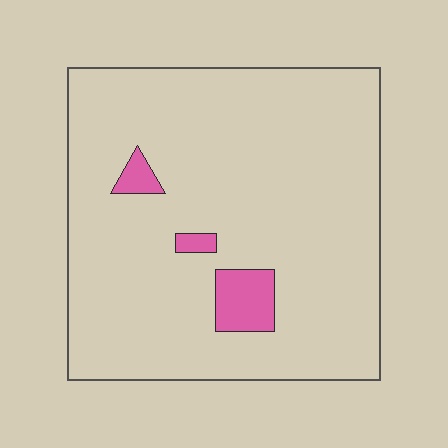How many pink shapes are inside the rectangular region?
3.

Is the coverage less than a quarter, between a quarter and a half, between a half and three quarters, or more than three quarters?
Less than a quarter.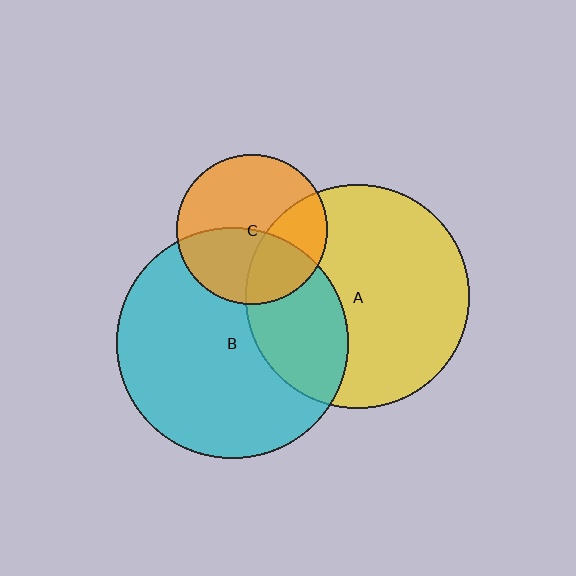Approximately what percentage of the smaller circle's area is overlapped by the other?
Approximately 30%.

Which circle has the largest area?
Circle B (cyan).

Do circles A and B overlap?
Yes.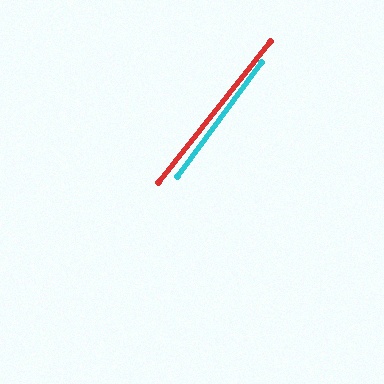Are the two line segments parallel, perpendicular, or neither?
Parallel — their directions differ by only 2.0°.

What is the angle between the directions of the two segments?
Approximately 2 degrees.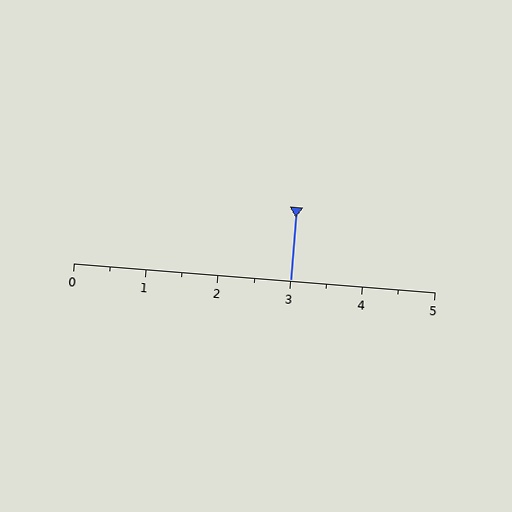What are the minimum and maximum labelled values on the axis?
The axis runs from 0 to 5.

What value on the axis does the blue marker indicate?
The marker indicates approximately 3.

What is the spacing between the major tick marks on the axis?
The major ticks are spaced 1 apart.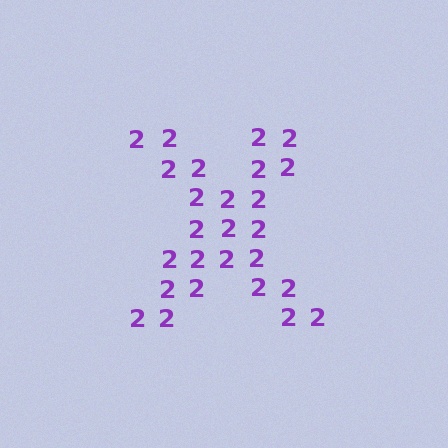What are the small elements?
The small elements are digit 2's.